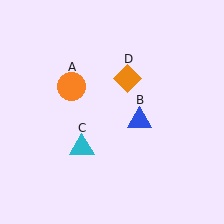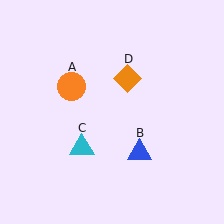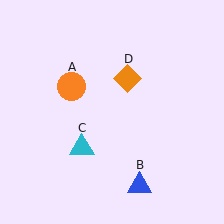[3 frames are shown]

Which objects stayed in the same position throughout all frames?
Orange circle (object A) and cyan triangle (object C) and orange diamond (object D) remained stationary.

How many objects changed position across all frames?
1 object changed position: blue triangle (object B).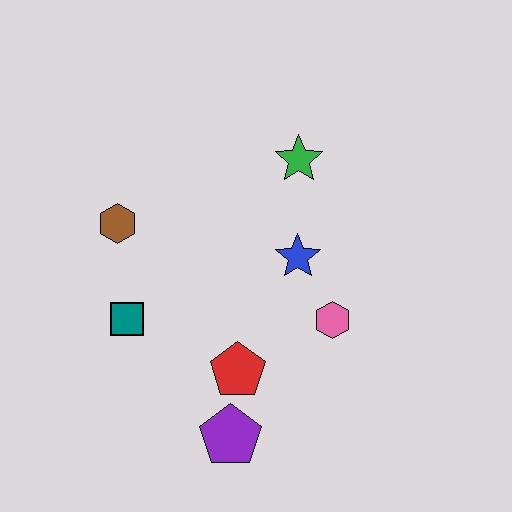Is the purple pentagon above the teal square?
No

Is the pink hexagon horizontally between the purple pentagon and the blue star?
No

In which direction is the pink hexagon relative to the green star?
The pink hexagon is below the green star.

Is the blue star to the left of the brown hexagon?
No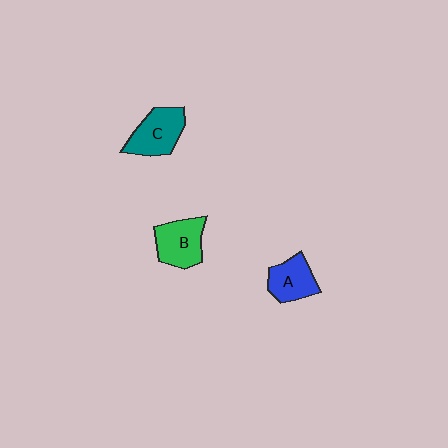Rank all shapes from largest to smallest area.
From largest to smallest: C (teal), B (green), A (blue).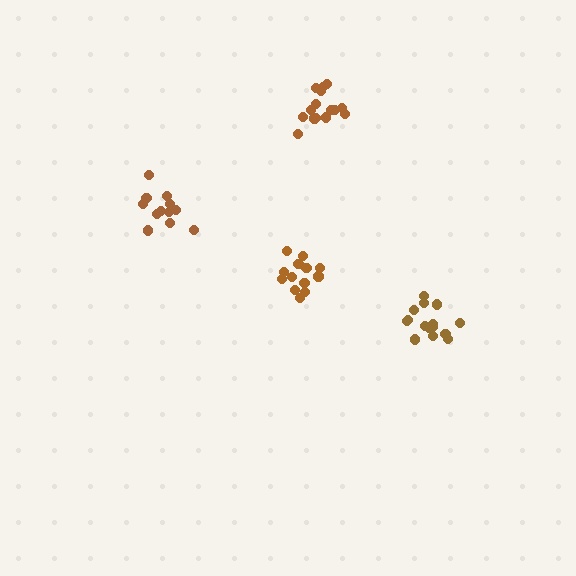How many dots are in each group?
Group 1: 15 dots, Group 2: 15 dots, Group 3: 12 dots, Group 4: 13 dots (55 total).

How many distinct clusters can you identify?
There are 4 distinct clusters.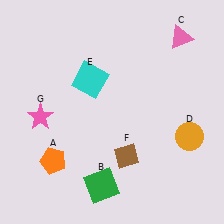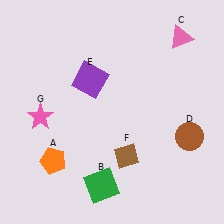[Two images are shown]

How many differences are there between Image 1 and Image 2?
There are 2 differences between the two images.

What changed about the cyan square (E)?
In Image 1, E is cyan. In Image 2, it changed to purple.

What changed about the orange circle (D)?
In Image 1, D is orange. In Image 2, it changed to brown.